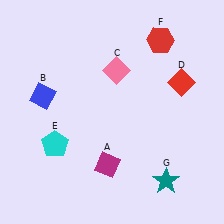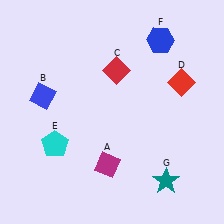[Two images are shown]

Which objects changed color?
C changed from pink to red. F changed from red to blue.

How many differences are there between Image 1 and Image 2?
There are 2 differences between the two images.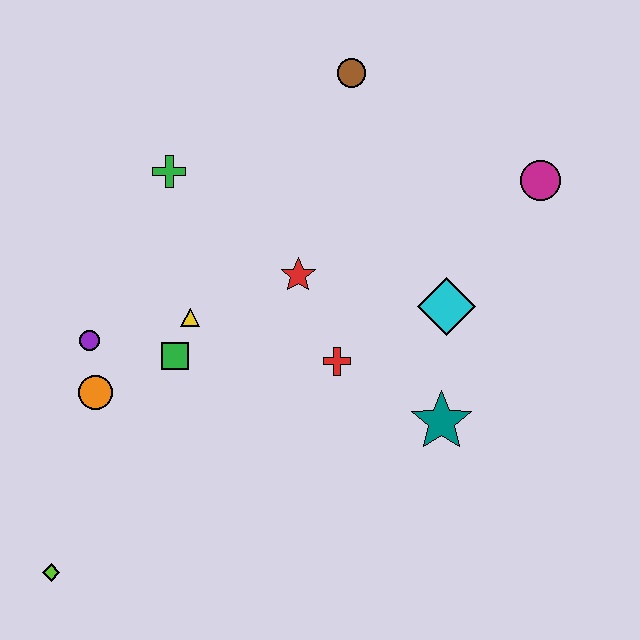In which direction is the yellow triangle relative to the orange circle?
The yellow triangle is to the right of the orange circle.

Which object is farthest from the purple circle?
The magenta circle is farthest from the purple circle.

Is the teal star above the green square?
No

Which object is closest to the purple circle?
The orange circle is closest to the purple circle.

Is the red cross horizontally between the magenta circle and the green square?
Yes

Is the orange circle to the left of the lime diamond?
No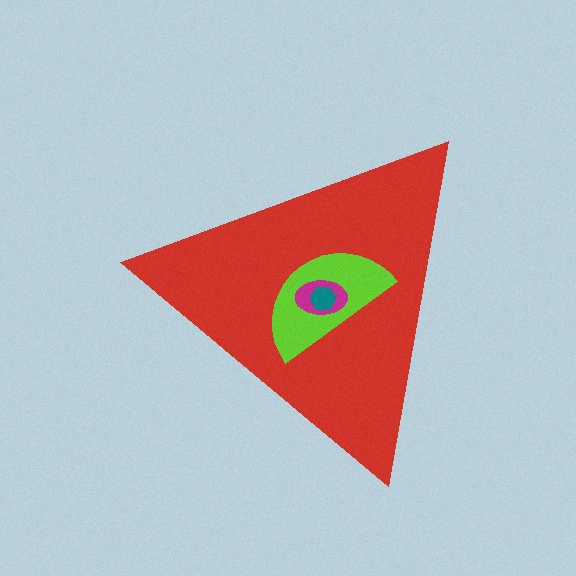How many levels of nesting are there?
4.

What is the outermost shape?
The red triangle.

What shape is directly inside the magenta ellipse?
The teal hexagon.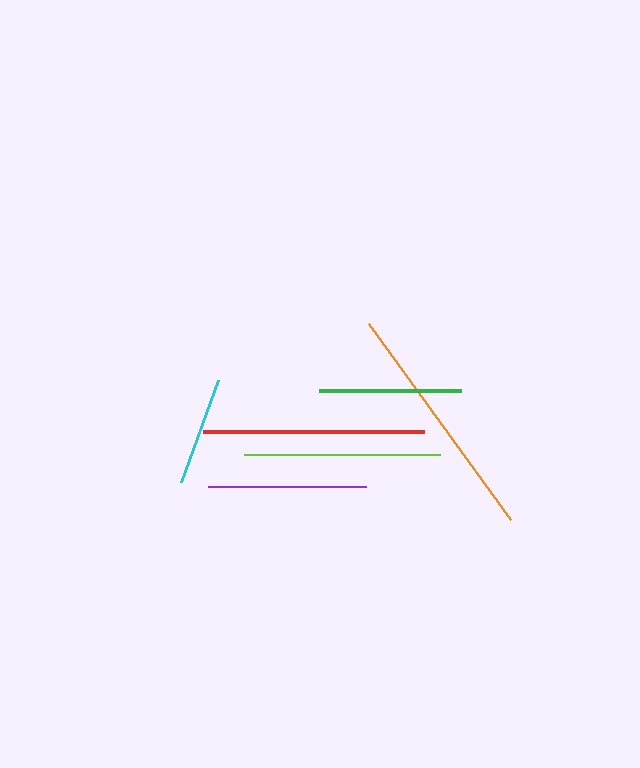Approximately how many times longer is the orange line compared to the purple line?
The orange line is approximately 1.5 times the length of the purple line.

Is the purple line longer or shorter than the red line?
The red line is longer than the purple line.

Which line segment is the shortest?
The cyan line is the shortest at approximately 108 pixels.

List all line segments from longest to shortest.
From longest to shortest: orange, red, lime, purple, green, cyan.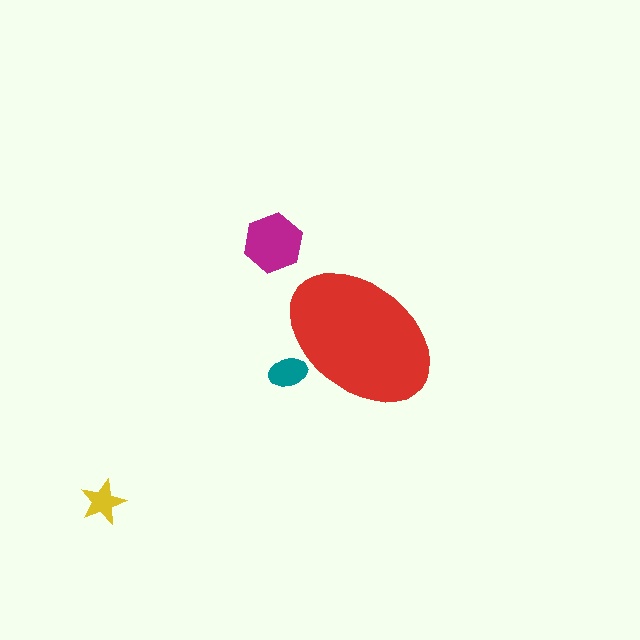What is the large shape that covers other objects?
A red ellipse.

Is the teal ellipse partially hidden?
Yes, the teal ellipse is partially hidden behind the red ellipse.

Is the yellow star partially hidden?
No, the yellow star is fully visible.